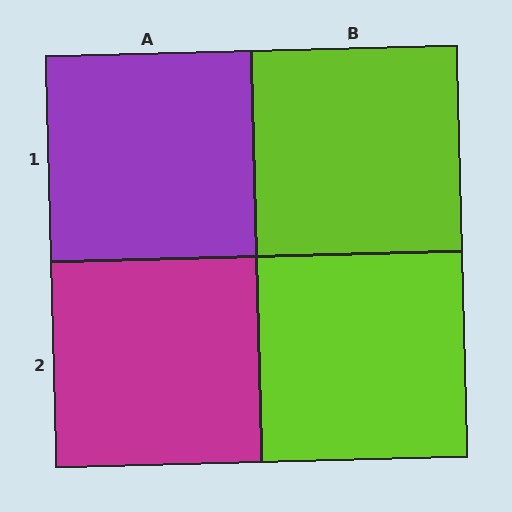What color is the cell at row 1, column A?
Purple.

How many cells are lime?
2 cells are lime.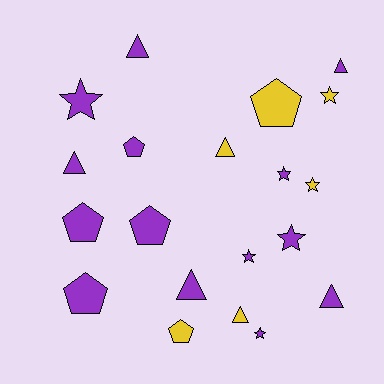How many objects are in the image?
There are 20 objects.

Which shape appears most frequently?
Triangle, with 7 objects.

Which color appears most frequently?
Purple, with 14 objects.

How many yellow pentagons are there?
There are 2 yellow pentagons.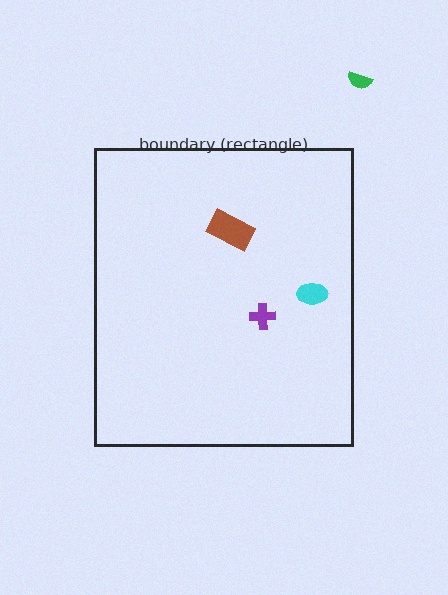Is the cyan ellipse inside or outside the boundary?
Inside.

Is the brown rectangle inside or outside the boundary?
Inside.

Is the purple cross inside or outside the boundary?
Inside.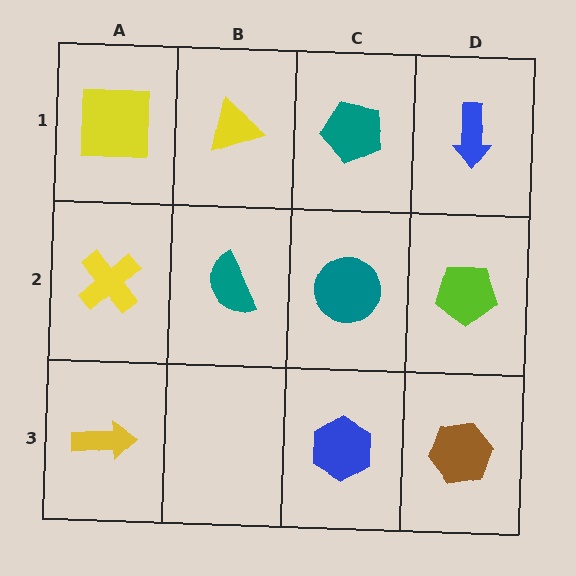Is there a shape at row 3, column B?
No, that cell is empty.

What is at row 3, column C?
A blue hexagon.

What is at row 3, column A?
A yellow arrow.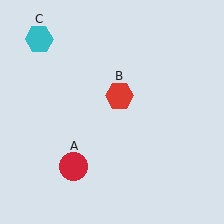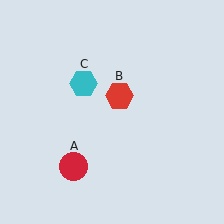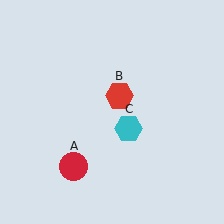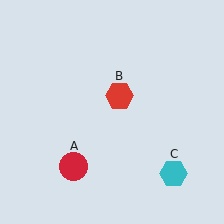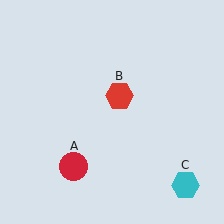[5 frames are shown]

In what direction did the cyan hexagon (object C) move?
The cyan hexagon (object C) moved down and to the right.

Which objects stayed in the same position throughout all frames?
Red circle (object A) and red hexagon (object B) remained stationary.